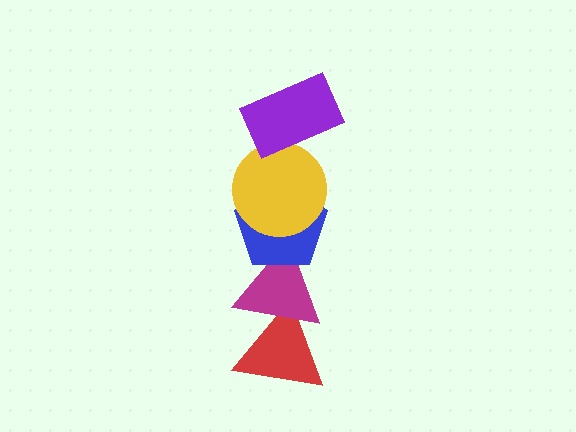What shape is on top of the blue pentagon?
The yellow circle is on top of the blue pentagon.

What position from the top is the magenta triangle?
The magenta triangle is 4th from the top.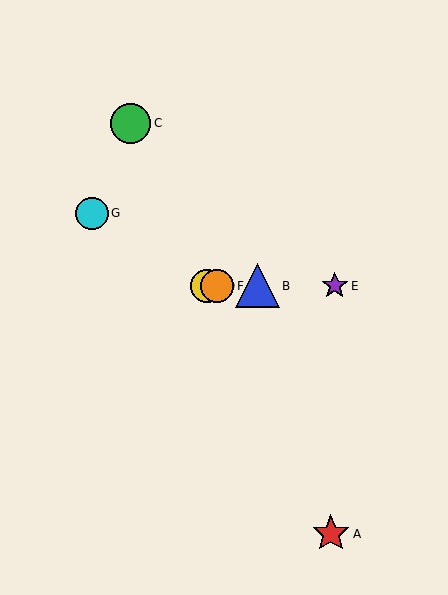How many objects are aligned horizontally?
4 objects (B, D, E, F) are aligned horizontally.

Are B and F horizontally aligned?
Yes, both are at y≈286.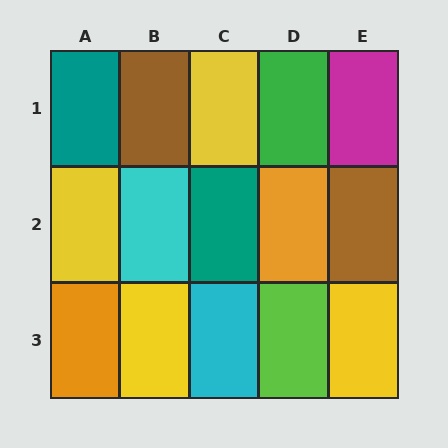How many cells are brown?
2 cells are brown.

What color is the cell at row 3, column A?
Orange.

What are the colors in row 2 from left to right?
Yellow, cyan, teal, orange, brown.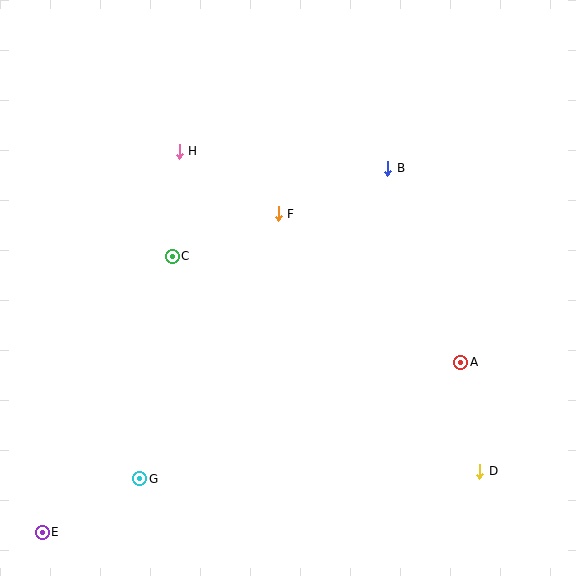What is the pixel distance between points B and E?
The distance between B and E is 501 pixels.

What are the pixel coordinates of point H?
Point H is at (179, 151).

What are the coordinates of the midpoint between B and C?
The midpoint between B and C is at (280, 212).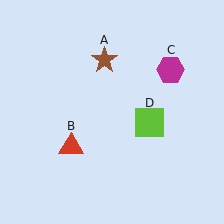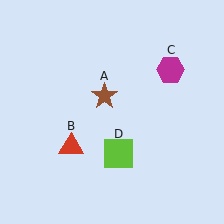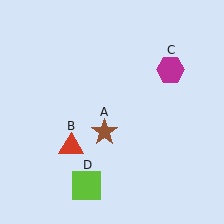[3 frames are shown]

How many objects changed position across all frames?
2 objects changed position: brown star (object A), lime square (object D).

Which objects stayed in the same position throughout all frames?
Red triangle (object B) and magenta hexagon (object C) remained stationary.